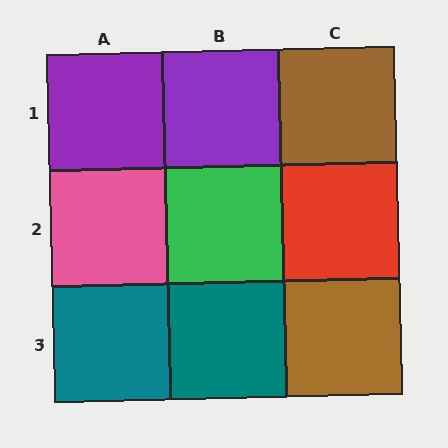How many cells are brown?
2 cells are brown.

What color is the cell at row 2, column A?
Pink.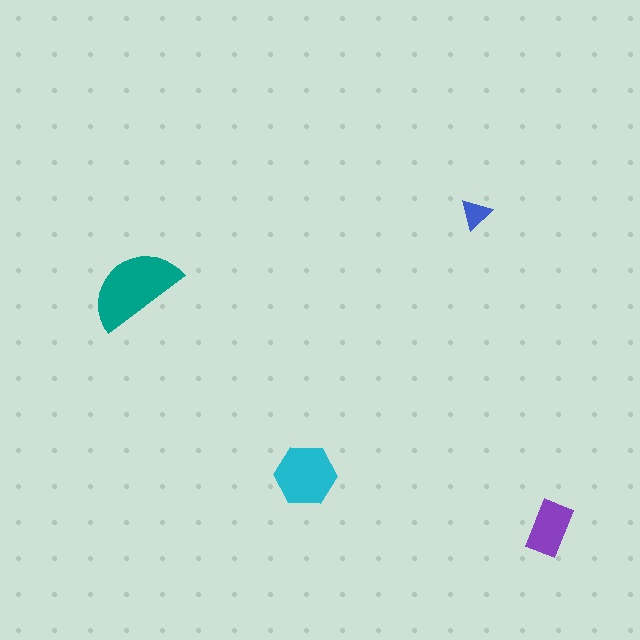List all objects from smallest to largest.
The blue triangle, the purple rectangle, the cyan hexagon, the teal semicircle.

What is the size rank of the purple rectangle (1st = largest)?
3rd.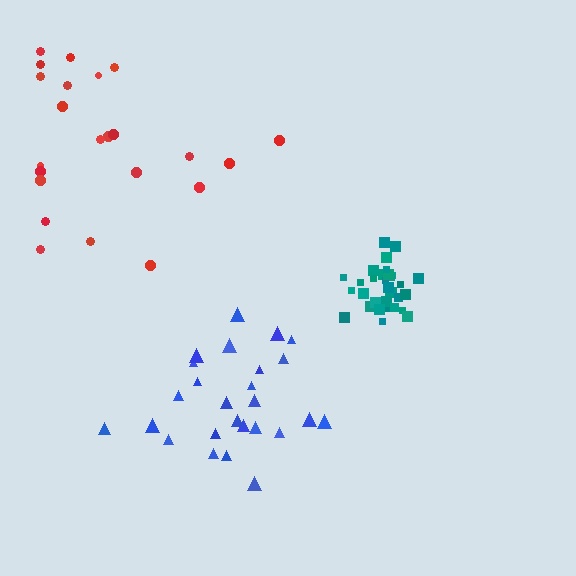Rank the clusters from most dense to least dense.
teal, blue, red.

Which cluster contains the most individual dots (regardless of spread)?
Teal (33).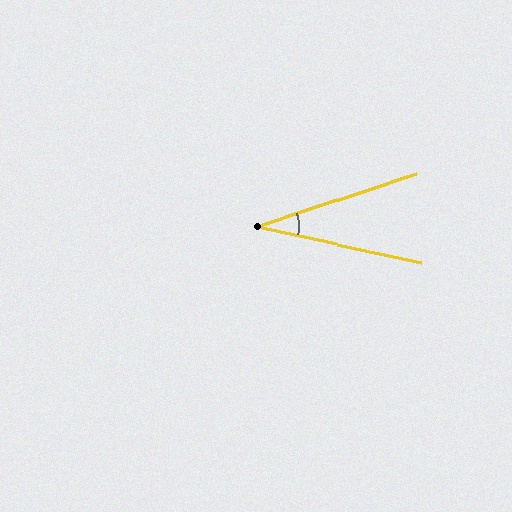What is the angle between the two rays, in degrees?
Approximately 31 degrees.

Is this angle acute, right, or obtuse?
It is acute.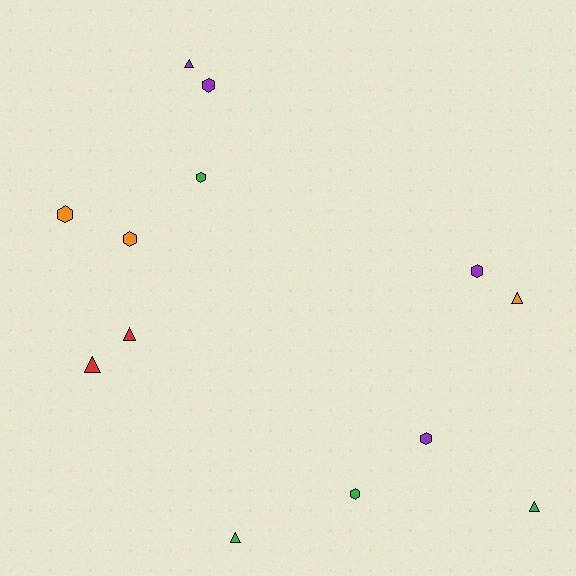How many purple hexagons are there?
There are 3 purple hexagons.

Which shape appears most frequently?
Hexagon, with 7 objects.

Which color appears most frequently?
Green, with 4 objects.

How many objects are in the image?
There are 13 objects.